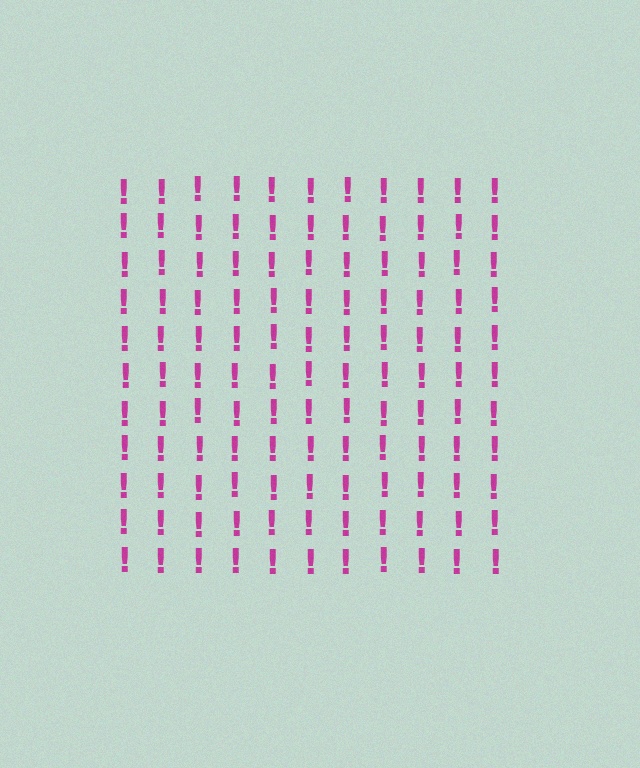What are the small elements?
The small elements are exclamation marks.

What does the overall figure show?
The overall figure shows a square.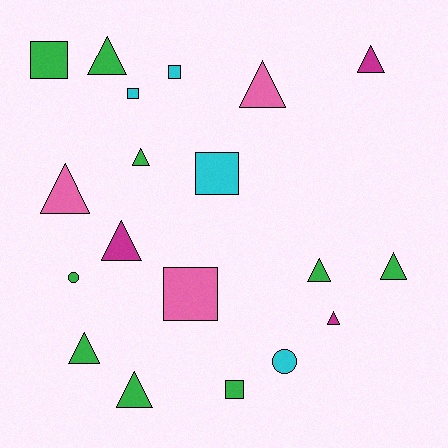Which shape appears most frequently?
Triangle, with 11 objects.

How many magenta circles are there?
There are no magenta circles.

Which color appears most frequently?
Green, with 9 objects.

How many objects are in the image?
There are 19 objects.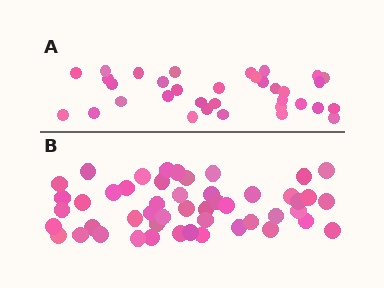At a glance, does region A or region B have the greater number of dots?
Region B (the bottom region) has more dots.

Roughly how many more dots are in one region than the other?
Region B has approximately 15 more dots than region A.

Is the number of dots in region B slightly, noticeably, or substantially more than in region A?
Region B has noticeably more, but not dramatically so. The ratio is roughly 1.4 to 1.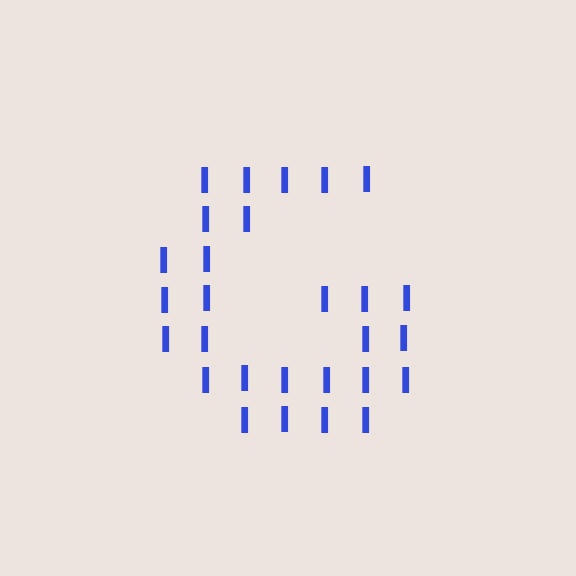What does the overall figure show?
The overall figure shows the letter G.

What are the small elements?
The small elements are letter I's.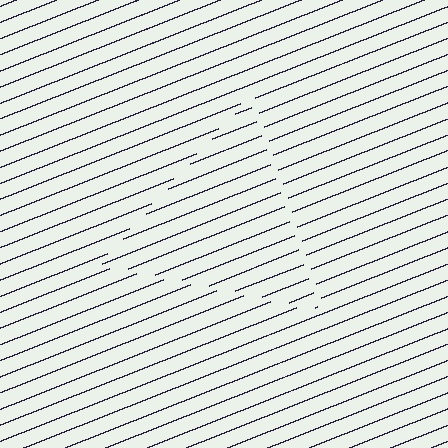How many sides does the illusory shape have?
3 sides — the line-ends trace a triangle.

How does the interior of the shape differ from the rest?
The interior of the shape contains the same grating, shifted by half a period — the contour is defined by the phase discontinuity where line-ends from the inner and outer gratings abut.